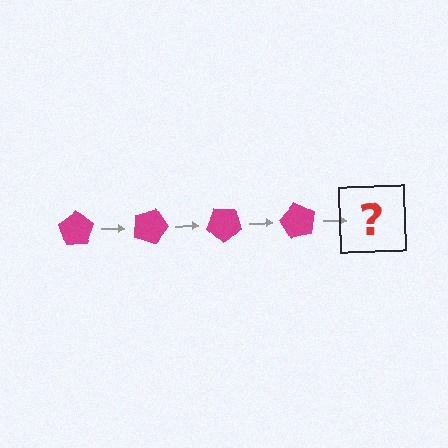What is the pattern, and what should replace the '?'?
The pattern is that the pentagon rotates 20 degrees each step. The '?' should be a magenta pentagon rotated 80 degrees.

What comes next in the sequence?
The next element should be a magenta pentagon rotated 80 degrees.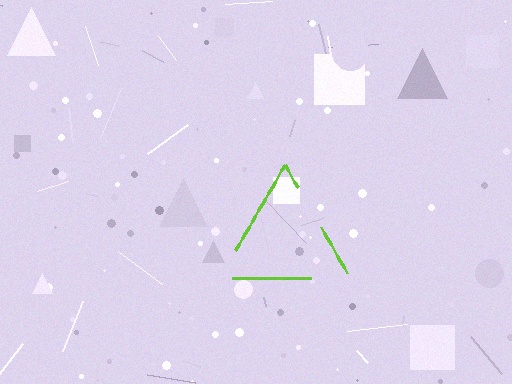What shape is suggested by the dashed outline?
The dashed outline suggests a triangle.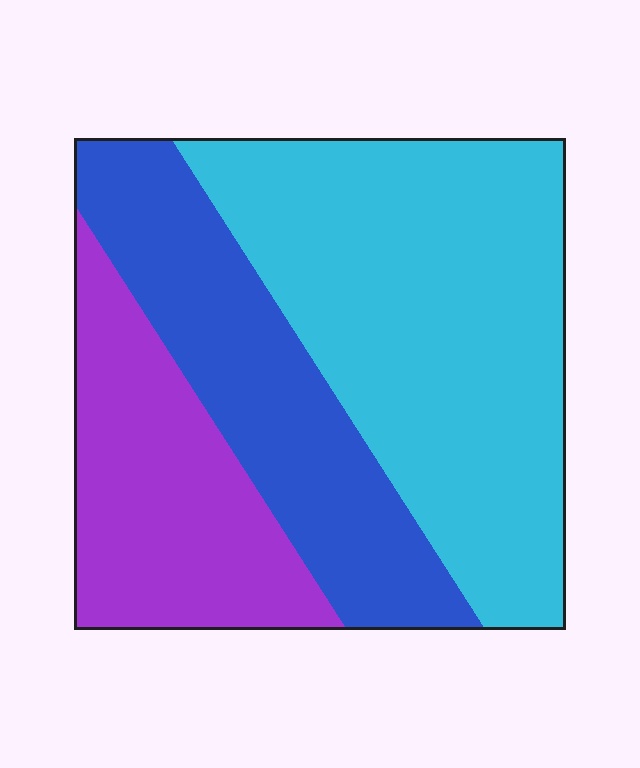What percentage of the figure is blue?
Blue covers about 30% of the figure.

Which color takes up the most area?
Cyan, at roughly 50%.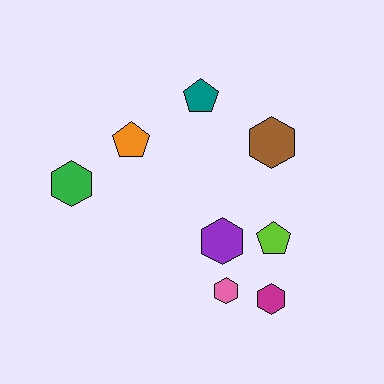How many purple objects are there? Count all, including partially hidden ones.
There is 1 purple object.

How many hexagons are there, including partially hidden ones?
There are 5 hexagons.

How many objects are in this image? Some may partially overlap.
There are 8 objects.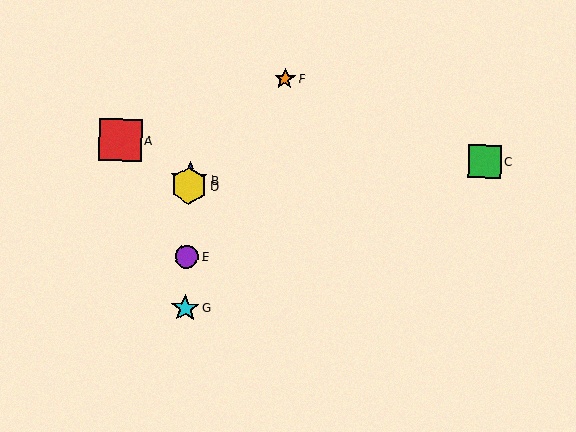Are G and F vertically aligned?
No, G is at x≈185 and F is at x≈285.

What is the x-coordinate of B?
Object B is at x≈189.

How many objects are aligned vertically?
4 objects (B, D, E, G) are aligned vertically.